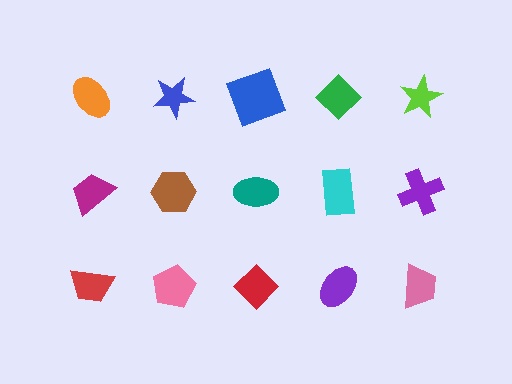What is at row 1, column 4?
A green diamond.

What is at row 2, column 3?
A teal ellipse.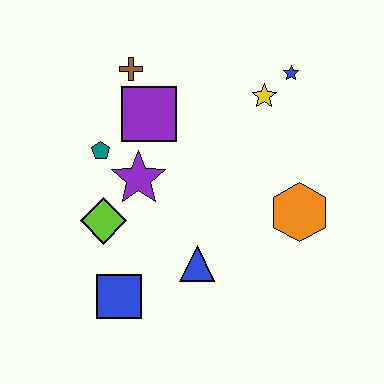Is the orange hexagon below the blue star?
Yes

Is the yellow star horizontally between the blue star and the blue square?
Yes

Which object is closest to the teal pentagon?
The purple star is closest to the teal pentagon.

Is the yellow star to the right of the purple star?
Yes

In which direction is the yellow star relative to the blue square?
The yellow star is above the blue square.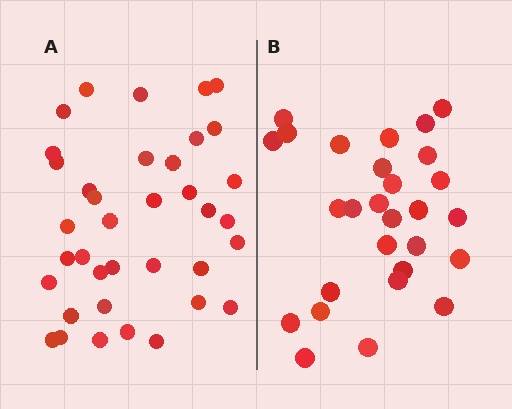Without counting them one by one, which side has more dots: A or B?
Region A (the left region) has more dots.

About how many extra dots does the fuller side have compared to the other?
Region A has roughly 8 or so more dots than region B.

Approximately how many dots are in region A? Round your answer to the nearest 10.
About 40 dots. (The exact count is 37, which rounds to 40.)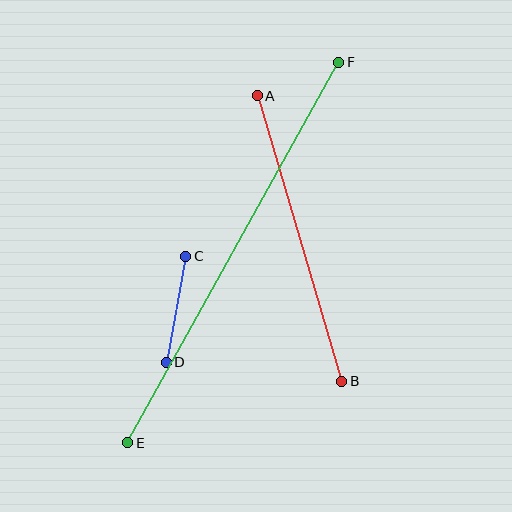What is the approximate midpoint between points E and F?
The midpoint is at approximately (233, 253) pixels.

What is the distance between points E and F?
The distance is approximately 435 pixels.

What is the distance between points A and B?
The distance is approximately 298 pixels.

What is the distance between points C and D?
The distance is approximately 108 pixels.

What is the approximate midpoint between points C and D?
The midpoint is at approximately (176, 309) pixels.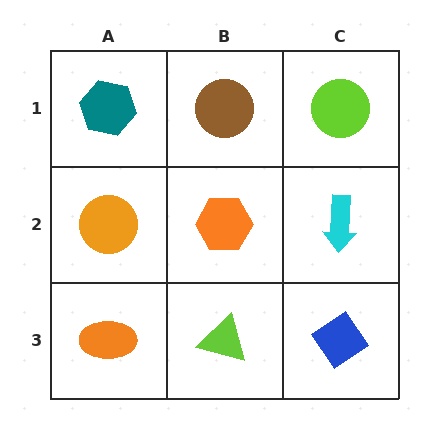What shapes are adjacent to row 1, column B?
An orange hexagon (row 2, column B), a teal hexagon (row 1, column A), a lime circle (row 1, column C).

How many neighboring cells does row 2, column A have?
3.